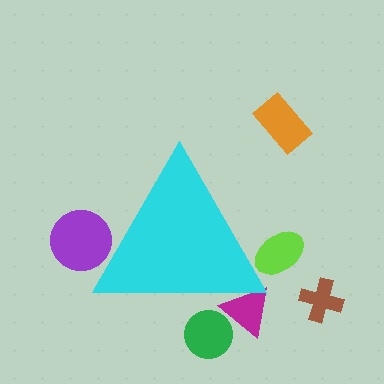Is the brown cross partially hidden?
No, the brown cross is fully visible.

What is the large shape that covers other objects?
A cyan triangle.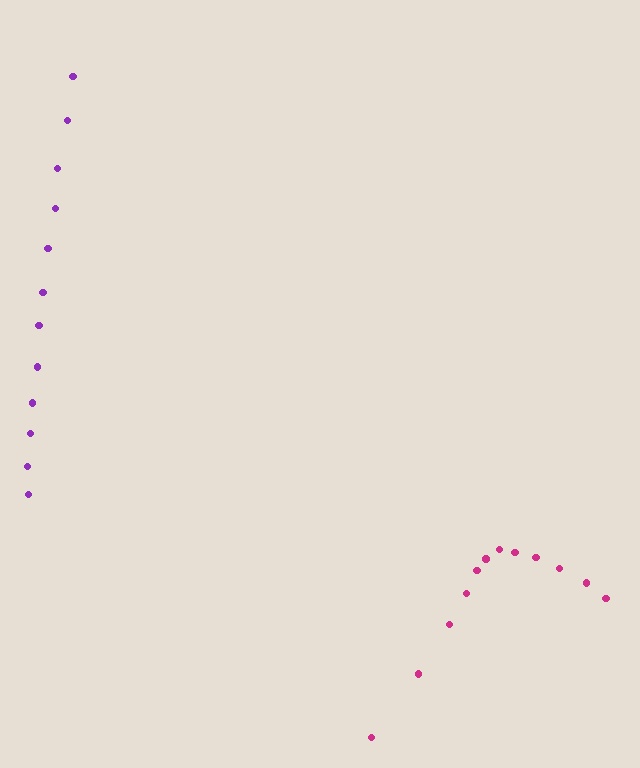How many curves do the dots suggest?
There are 2 distinct paths.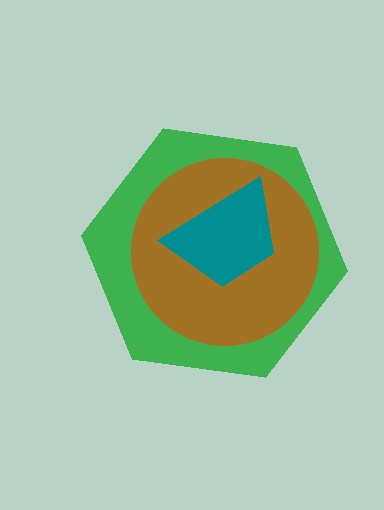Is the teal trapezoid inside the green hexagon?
Yes.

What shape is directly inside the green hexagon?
The brown circle.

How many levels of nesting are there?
3.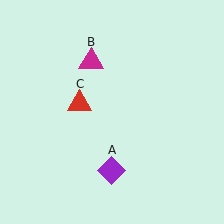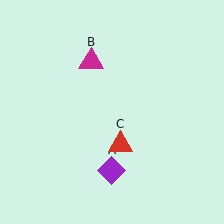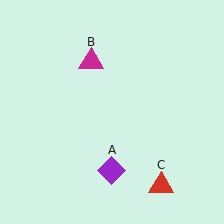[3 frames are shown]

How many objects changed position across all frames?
1 object changed position: red triangle (object C).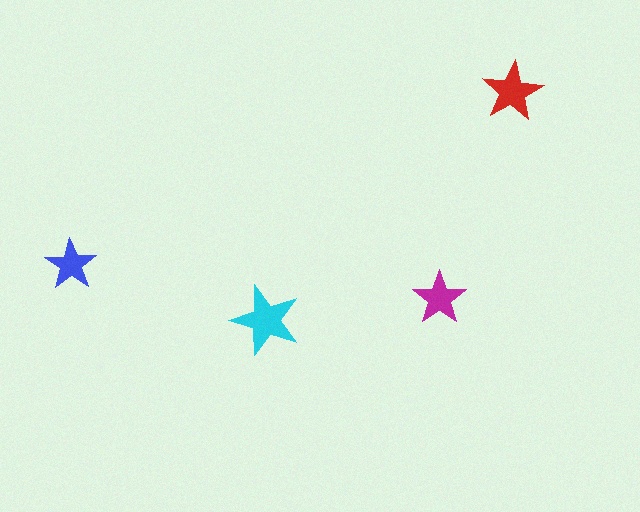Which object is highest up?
The red star is topmost.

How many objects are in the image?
There are 4 objects in the image.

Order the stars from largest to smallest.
the cyan one, the red one, the magenta one, the blue one.